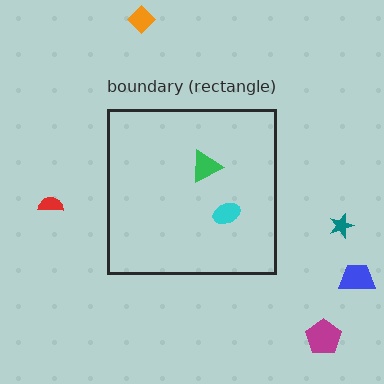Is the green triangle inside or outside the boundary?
Inside.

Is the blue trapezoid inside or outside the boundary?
Outside.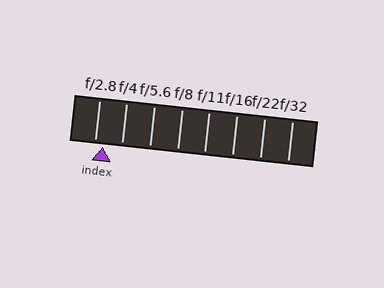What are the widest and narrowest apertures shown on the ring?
The widest aperture shown is f/2.8 and the narrowest is f/32.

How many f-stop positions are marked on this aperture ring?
There are 8 f-stop positions marked.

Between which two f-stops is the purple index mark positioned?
The index mark is between f/2.8 and f/4.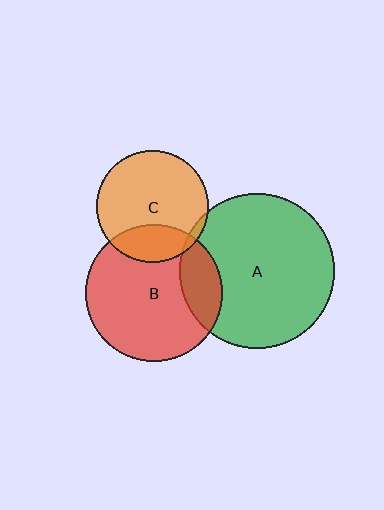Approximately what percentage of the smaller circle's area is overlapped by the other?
Approximately 20%.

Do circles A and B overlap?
Yes.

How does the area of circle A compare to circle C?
Approximately 1.9 times.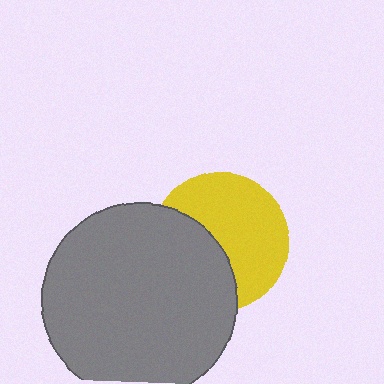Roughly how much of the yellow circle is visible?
About half of it is visible (roughly 59%).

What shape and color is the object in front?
The object in front is a gray circle.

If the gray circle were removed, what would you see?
You would see the complete yellow circle.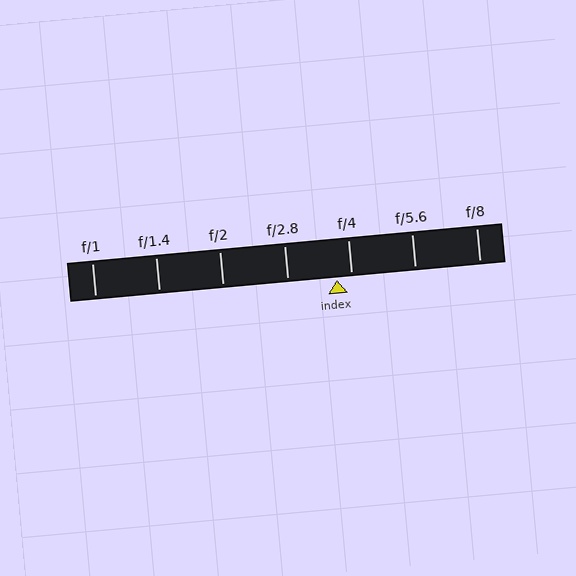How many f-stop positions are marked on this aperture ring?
There are 7 f-stop positions marked.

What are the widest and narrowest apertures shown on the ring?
The widest aperture shown is f/1 and the narrowest is f/8.